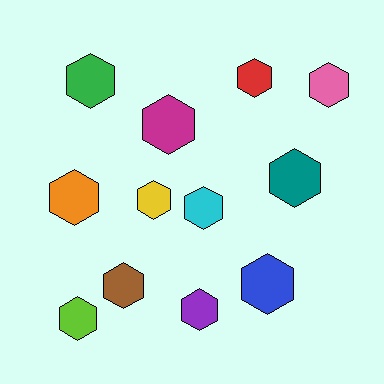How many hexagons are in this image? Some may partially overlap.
There are 12 hexagons.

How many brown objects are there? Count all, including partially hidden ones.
There is 1 brown object.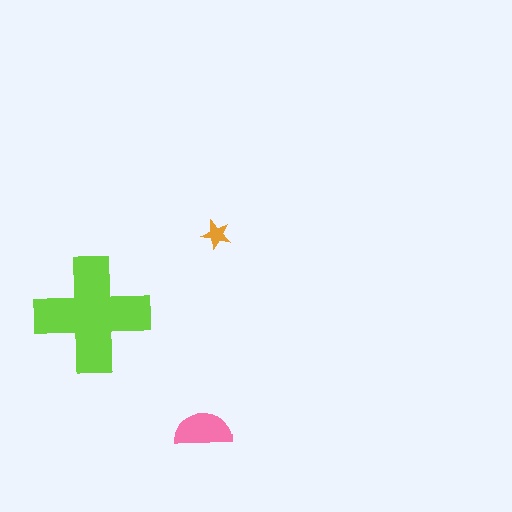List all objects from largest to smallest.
The lime cross, the pink semicircle, the orange star.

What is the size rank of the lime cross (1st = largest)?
1st.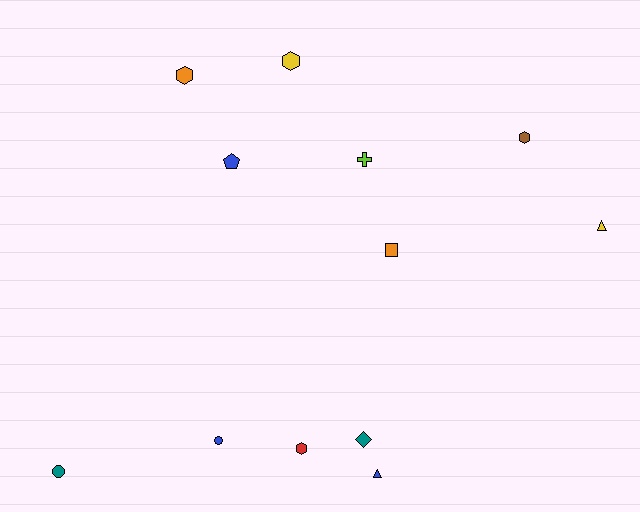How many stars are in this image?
There are no stars.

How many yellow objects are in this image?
There are 2 yellow objects.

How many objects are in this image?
There are 12 objects.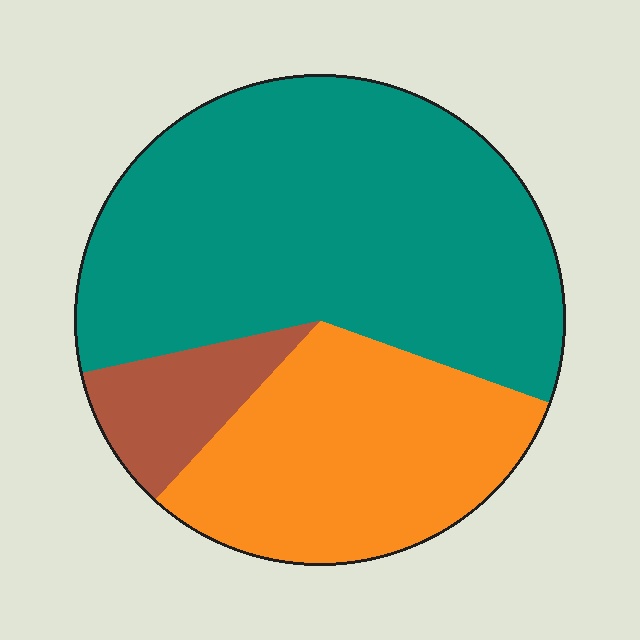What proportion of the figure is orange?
Orange takes up between a sixth and a third of the figure.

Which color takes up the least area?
Brown, at roughly 10%.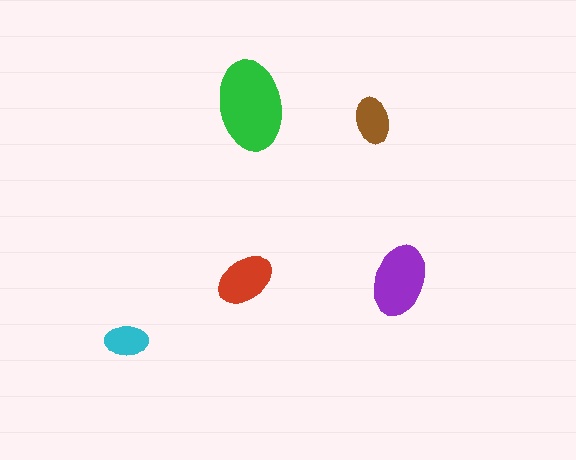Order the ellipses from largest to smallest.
the green one, the purple one, the red one, the brown one, the cyan one.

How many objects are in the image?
There are 5 objects in the image.